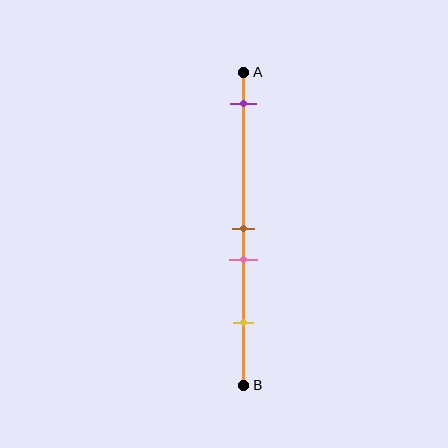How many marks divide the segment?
There are 4 marks dividing the segment.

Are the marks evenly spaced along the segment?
No, the marks are not evenly spaced.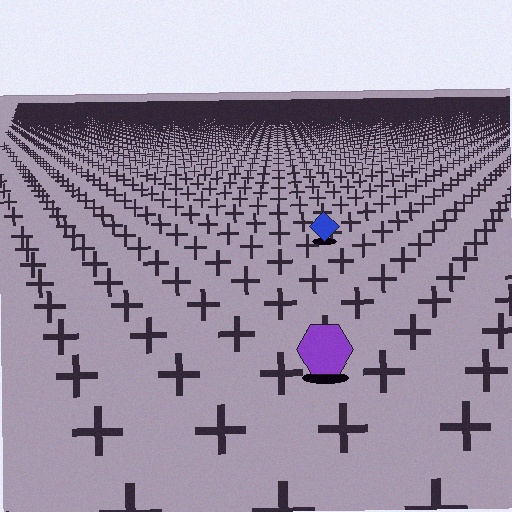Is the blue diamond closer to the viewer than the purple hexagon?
No. The purple hexagon is closer — you can tell from the texture gradient: the ground texture is coarser near it.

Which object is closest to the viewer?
The purple hexagon is closest. The texture marks near it are larger and more spread out.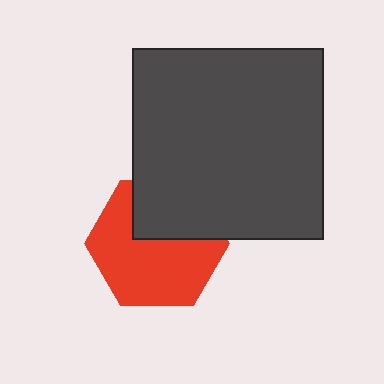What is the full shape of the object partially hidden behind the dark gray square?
The partially hidden object is a red hexagon.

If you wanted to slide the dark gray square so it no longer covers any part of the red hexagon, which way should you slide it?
Slide it up — that is the most direct way to separate the two shapes.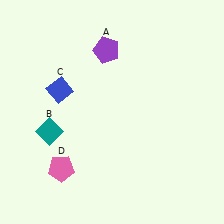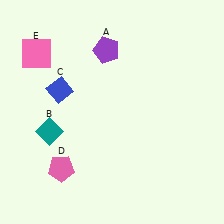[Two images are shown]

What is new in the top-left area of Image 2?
A pink square (E) was added in the top-left area of Image 2.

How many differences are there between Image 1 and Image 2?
There is 1 difference between the two images.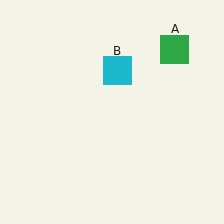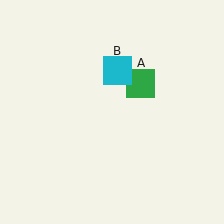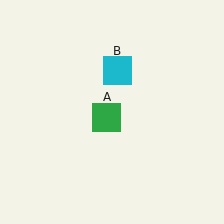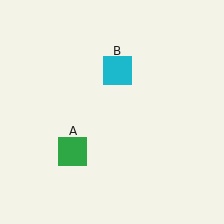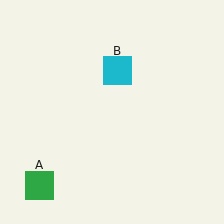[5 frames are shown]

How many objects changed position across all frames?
1 object changed position: green square (object A).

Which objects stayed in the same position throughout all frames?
Cyan square (object B) remained stationary.